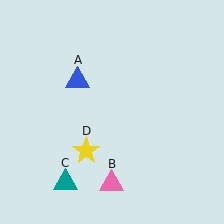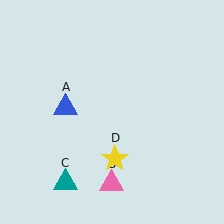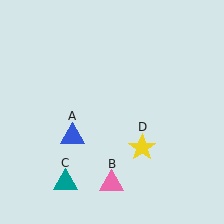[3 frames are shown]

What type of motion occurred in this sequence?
The blue triangle (object A), yellow star (object D) rotated counterclockwise around the center of the scene.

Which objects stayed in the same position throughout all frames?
Pink triangle (object B) and teal triangle (object C) remained stationary.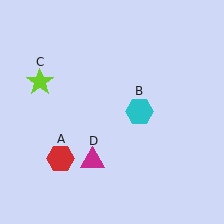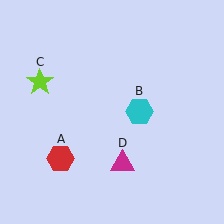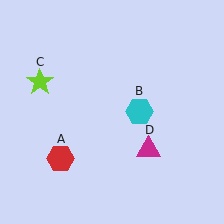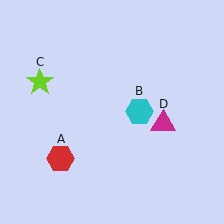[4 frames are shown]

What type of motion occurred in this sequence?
The magenta triangle (object D) rotated counterclockwise around the center of the scene.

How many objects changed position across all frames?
1 object changed position: magenta triangle (object D).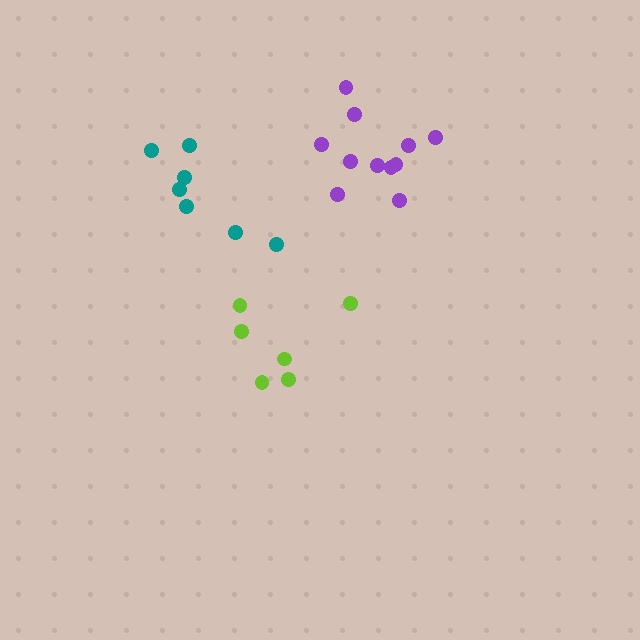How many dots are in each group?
Group 1: 7 dots, Group 2: 11 dots, Group 3: 6 dots (24 total).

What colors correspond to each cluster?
The clusters are colored: teal, purple, lime.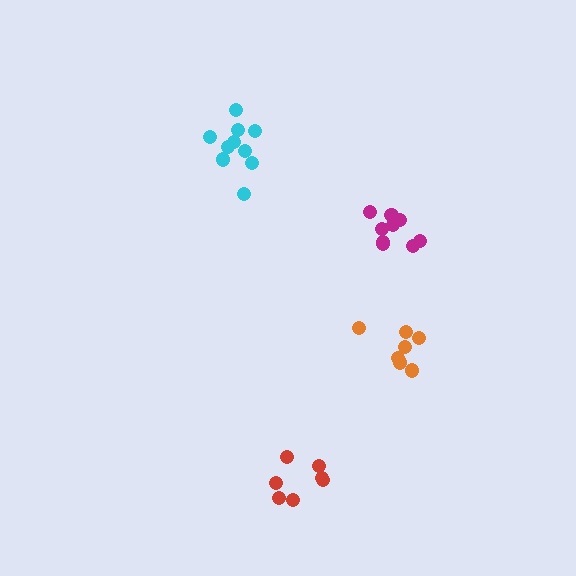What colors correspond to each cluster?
The clusters are colored: red, magenta, orange, cyan.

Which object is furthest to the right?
The orange cluster is rightmost.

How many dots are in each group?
Group 1: 7 dots, Group 2: 9 dots, Group 3: 7 dots, Group 4: 10 dots (33 total).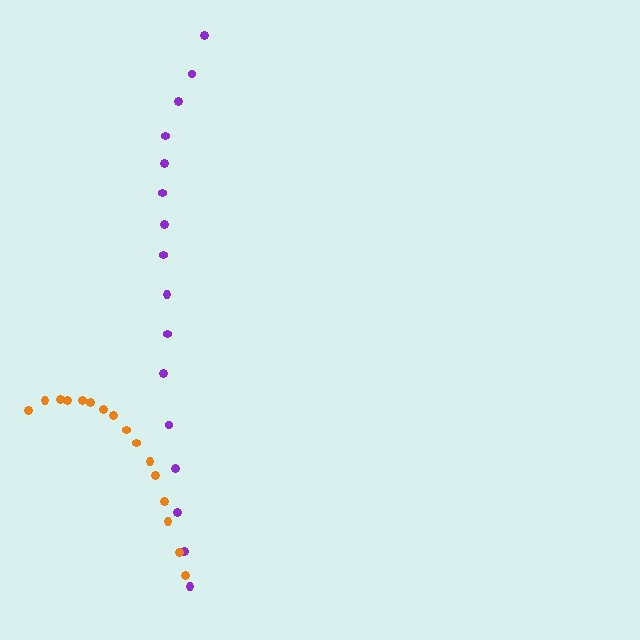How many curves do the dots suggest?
There are 2 distinct paths.